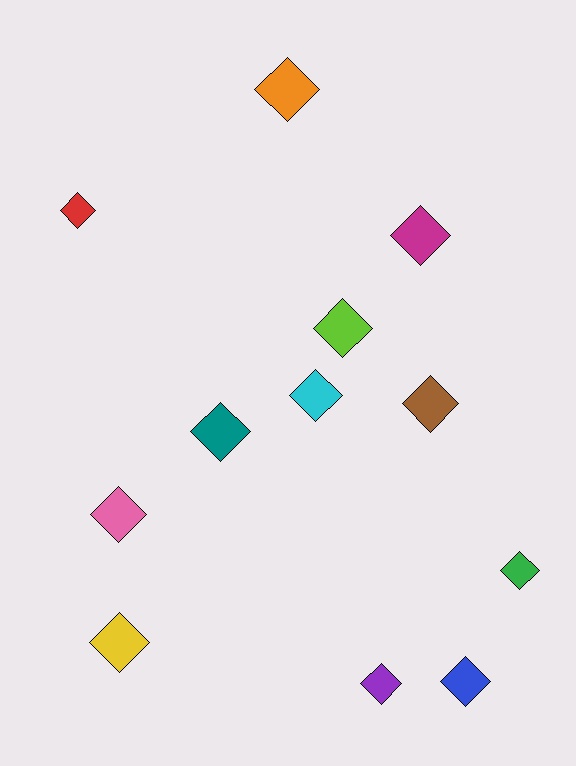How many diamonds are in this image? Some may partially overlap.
There are 12 diamonds.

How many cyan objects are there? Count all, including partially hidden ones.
There is 1 cyan object.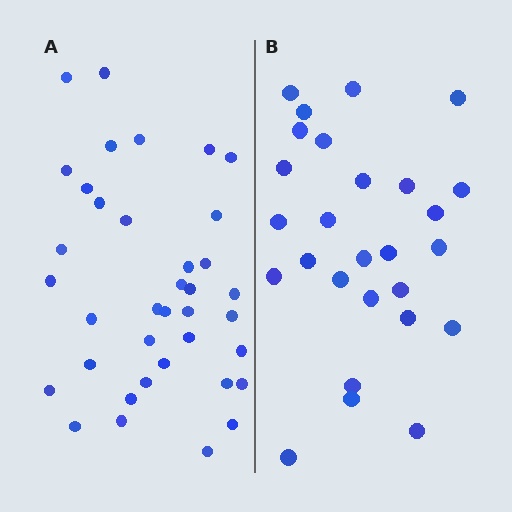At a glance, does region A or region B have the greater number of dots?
Region A (the left region) has more dots.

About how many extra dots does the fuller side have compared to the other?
Region A has roughly 10 or so more dots than region B.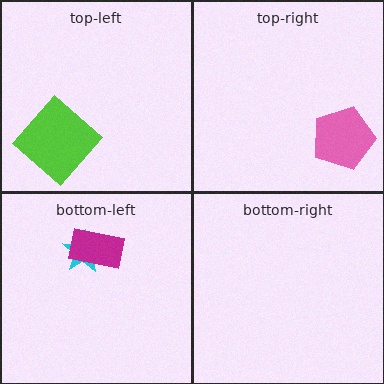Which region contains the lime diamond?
The top-left region.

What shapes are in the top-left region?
The lime diamond.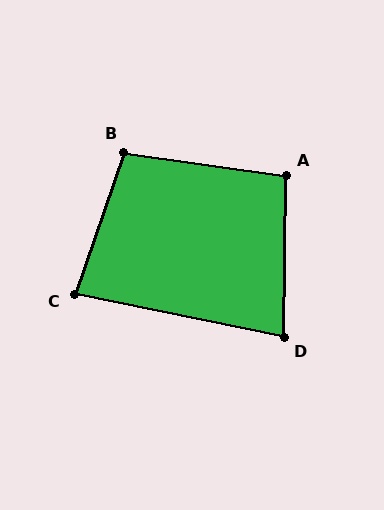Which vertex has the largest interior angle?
B, at approximately 101 degrees.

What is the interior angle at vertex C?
Approximately 83 degrees (acute).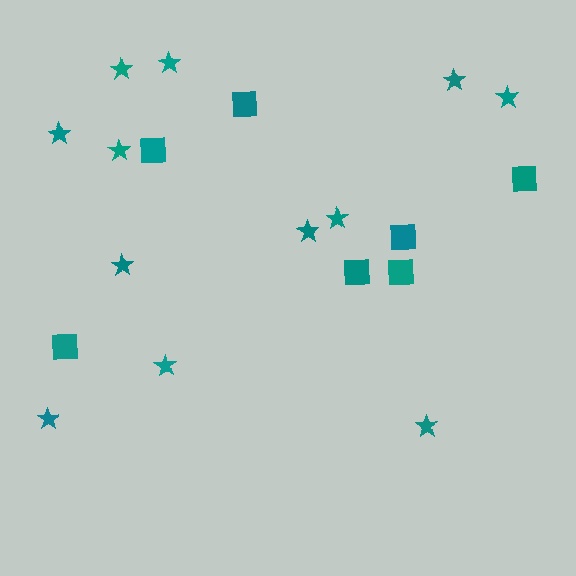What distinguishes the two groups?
There are 2 groups: one group of stars (12) and one group of squares (7).